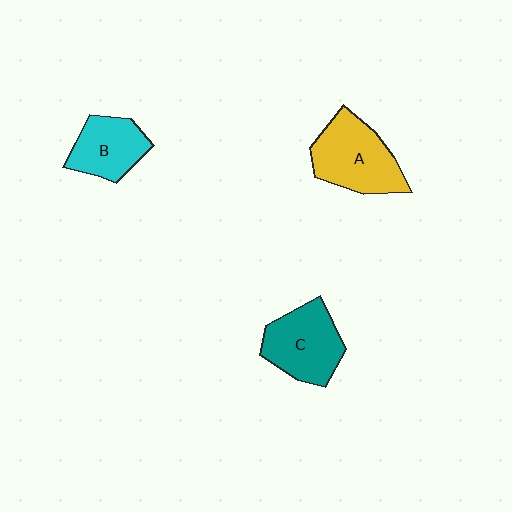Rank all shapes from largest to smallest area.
From largest to smallest: A (yellow), C (teal), B (cyan).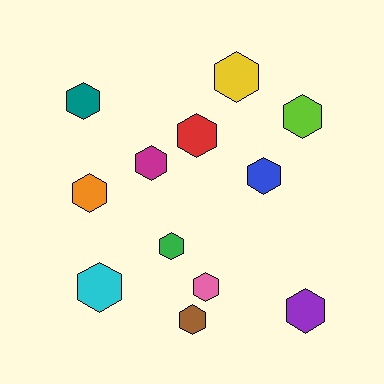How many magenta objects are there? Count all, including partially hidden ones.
There is 1 magenta object.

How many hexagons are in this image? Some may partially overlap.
There are 12 hexagons.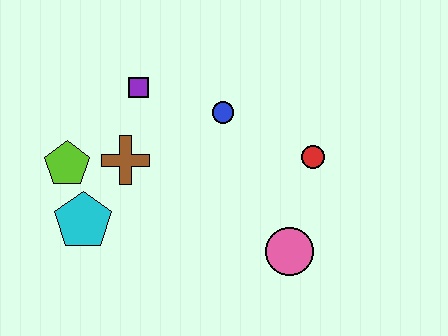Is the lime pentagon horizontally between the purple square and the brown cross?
No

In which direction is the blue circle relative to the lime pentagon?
The blue circle is to the right of the lime pentagon.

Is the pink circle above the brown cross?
No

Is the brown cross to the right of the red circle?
No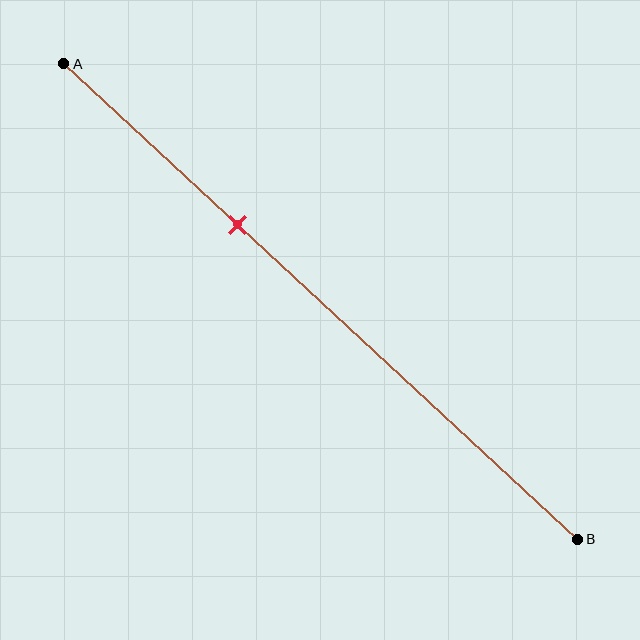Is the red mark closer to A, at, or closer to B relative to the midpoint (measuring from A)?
The red mark is closer to point A than the midpoint of segment AB.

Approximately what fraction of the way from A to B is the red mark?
The red mark is approximately 35% of the way from A to B.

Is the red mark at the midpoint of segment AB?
No, the mark is at about 35% from A, not at the 50% midpoint.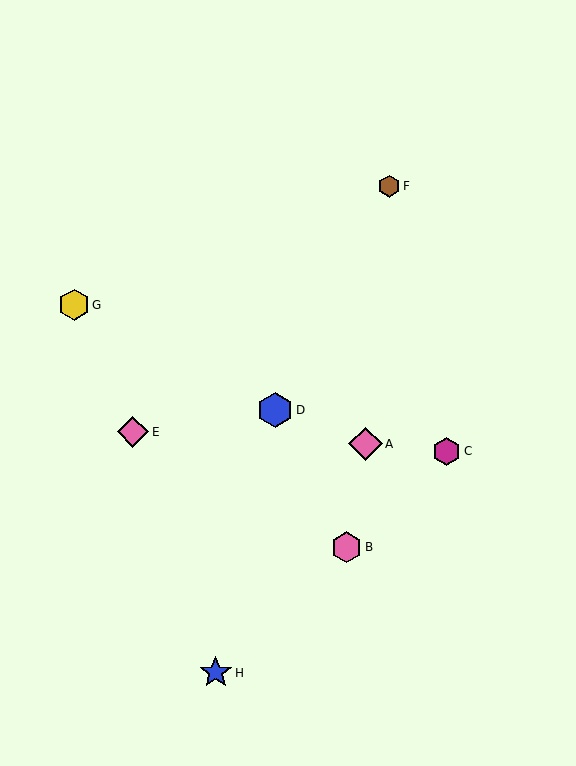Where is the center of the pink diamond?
The center of the pink diamond is at (366, 444).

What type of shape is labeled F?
Shape F is a brown hexagon.